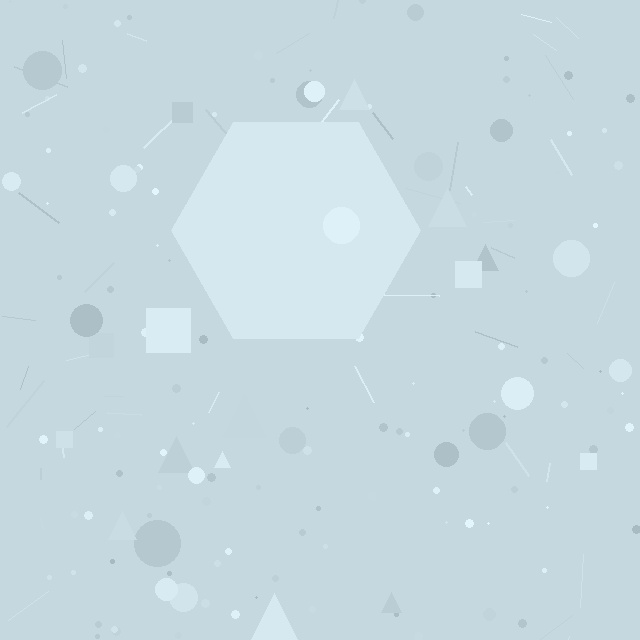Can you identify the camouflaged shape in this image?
The camouflaged shape is a hexagon.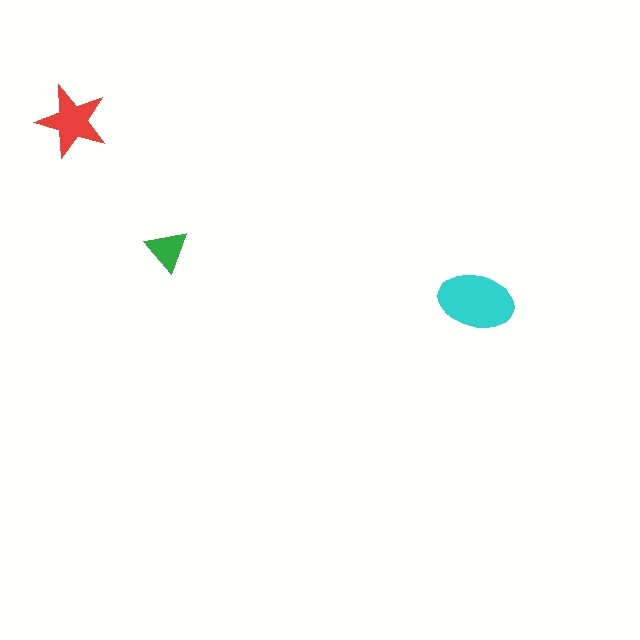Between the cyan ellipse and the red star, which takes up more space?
The cyan ellipse.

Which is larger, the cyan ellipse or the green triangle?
The cyan ellipse.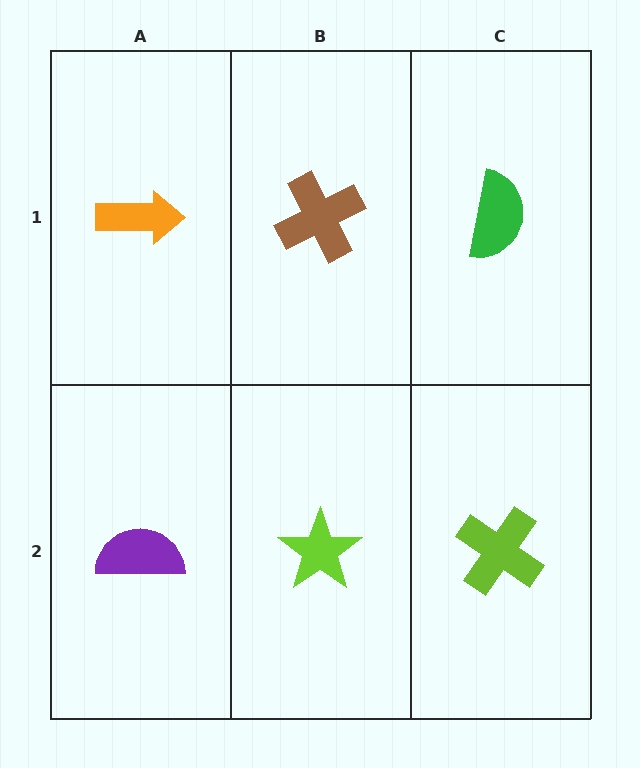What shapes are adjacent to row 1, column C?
A lime cross (row 2, column C), a brown cross (row 1, column B).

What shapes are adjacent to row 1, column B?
A lime star (row 2, column B), an orange arrow (row 1, column A), a green semicircle (row 1, column C).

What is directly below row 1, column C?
A lime cross.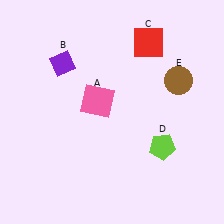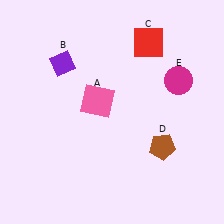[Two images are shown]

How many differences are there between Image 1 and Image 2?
There are 2 differences between the two images.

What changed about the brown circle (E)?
In Image 1, E is brown. In Image 2, it changed to magenta.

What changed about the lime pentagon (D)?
In Image 1, D is lime. In Image 2, it changed to brown.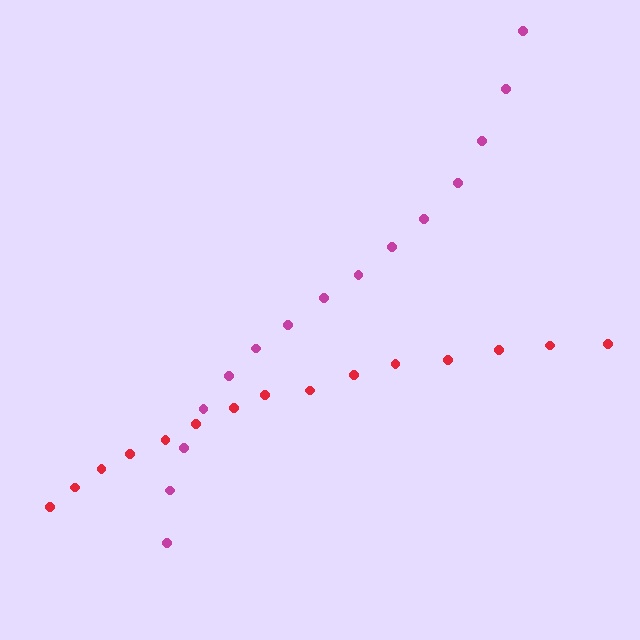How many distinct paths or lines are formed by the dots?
There are 2 distinct paths.